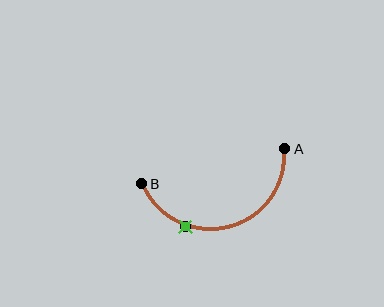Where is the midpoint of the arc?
The arc midpoint is the point on the curve farthest from the straight line joining A and B. It sits below that line.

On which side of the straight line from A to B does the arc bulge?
The arc bulges below the straight line connecting A and B.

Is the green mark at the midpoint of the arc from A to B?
No. The green mark lies on the arc but is closer to endpoint B. The arc midpoint would be at the point on the curve equidistant along the arc from both A and B.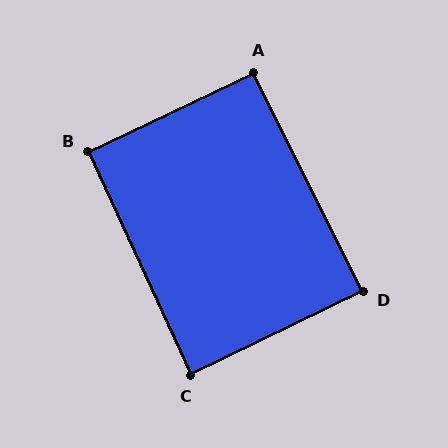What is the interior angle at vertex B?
Approximately 91 degrees (approximately right).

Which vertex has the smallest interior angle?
C, at approximately 89 degrees.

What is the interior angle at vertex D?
Approximately 89 degrees (approximately right).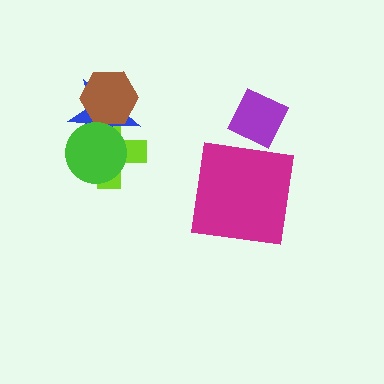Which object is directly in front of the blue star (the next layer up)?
The brown hexagon is directly in front of the blue star.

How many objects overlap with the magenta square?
0 objects overlap with the magenta square.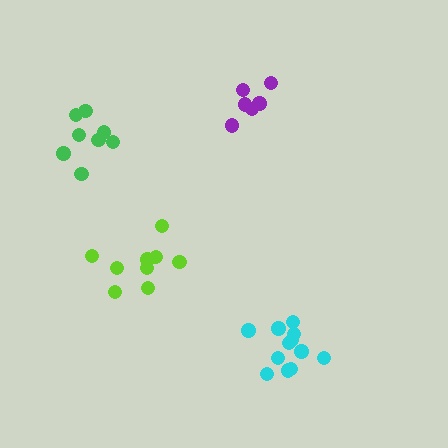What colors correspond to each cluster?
The clusters are colored: lime, green, purple, cyan.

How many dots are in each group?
Group 1: 9 dots, Group 2: 8 dots, Group 3: 6 dots, Group 4: 12 dots (35 total).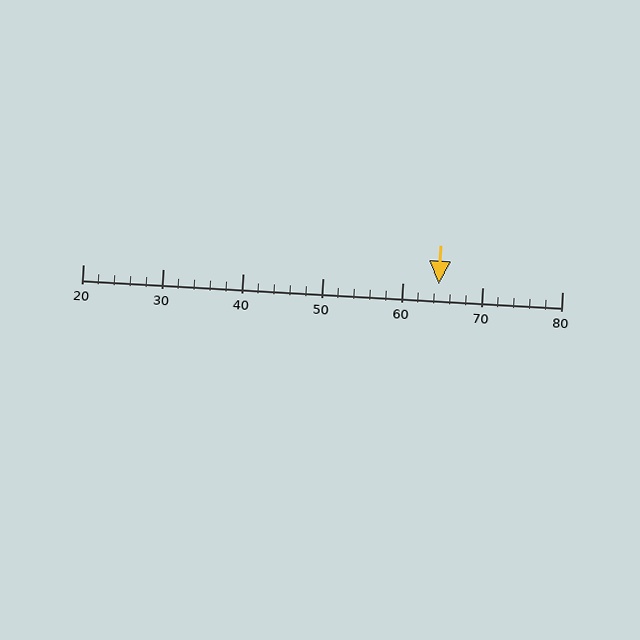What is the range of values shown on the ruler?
The ruler shows values from 20 to 80.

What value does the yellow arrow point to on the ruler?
The yellow arrow points to approximately 64.